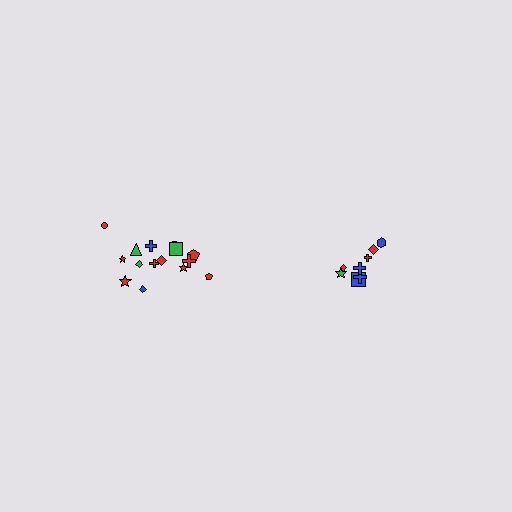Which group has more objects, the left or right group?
The left group.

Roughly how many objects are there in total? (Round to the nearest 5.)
Roughly 25 objects in total.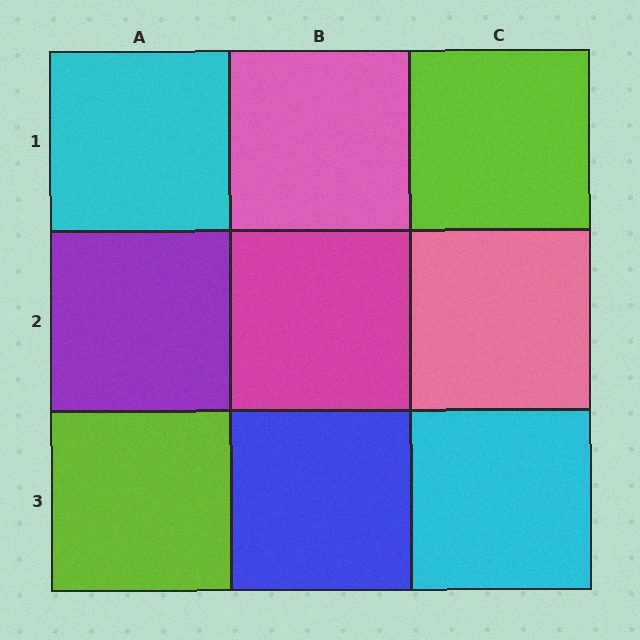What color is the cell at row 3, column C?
Cyan.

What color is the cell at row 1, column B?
Pink.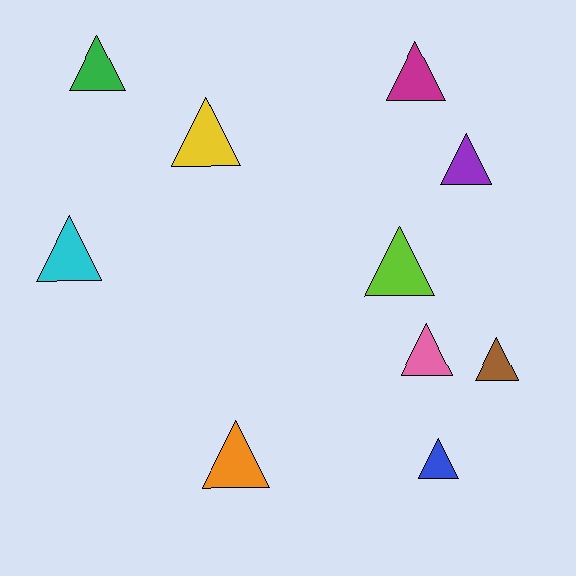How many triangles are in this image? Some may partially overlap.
There are 10 triangles.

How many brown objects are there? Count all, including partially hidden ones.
There is 1 brown object.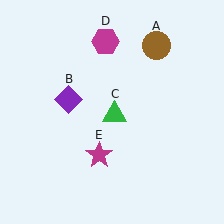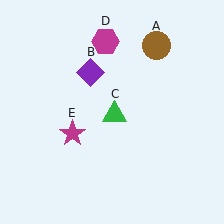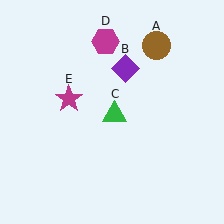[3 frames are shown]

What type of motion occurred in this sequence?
The purple diamond (object B), magenta star (object E) rotated clockwise around the center of the scene.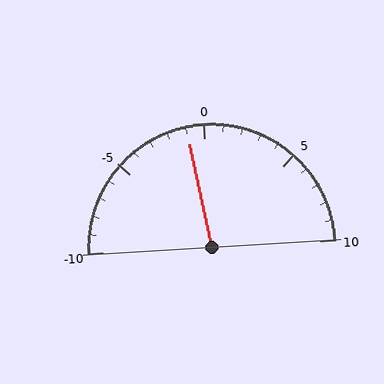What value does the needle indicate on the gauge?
The needle indicates approximately -1.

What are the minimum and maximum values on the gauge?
The gauge ranges from -10 to 10.